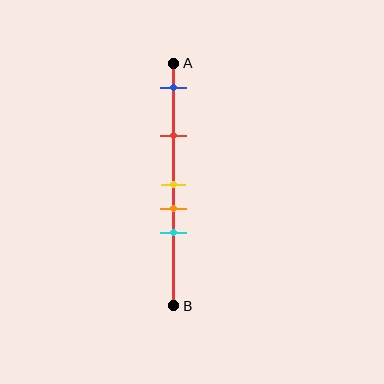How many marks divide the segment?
There are 5 marks dividing the segment.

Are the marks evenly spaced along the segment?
No, the marks are not evenly spaced.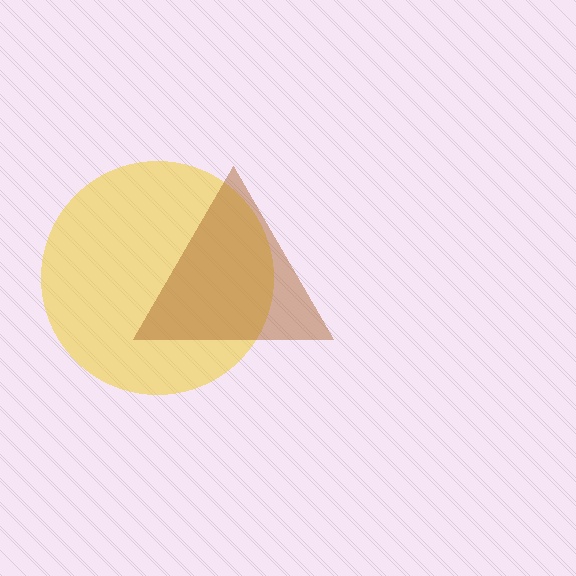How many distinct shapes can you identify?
There are 2 distinct shapes: a yellow circle, a brown triangle.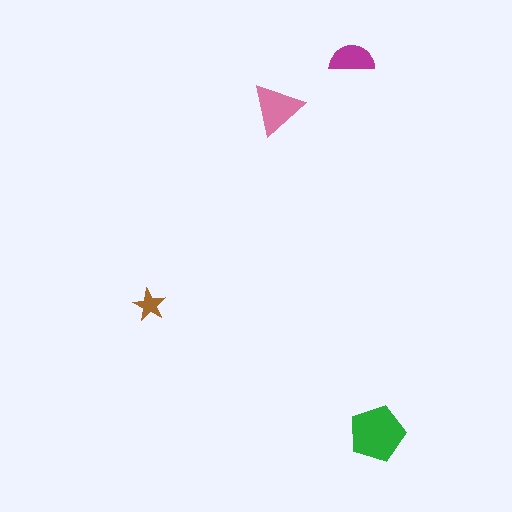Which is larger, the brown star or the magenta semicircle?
The magenta semicircle.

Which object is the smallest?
The brown star.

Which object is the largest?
The green pentagon.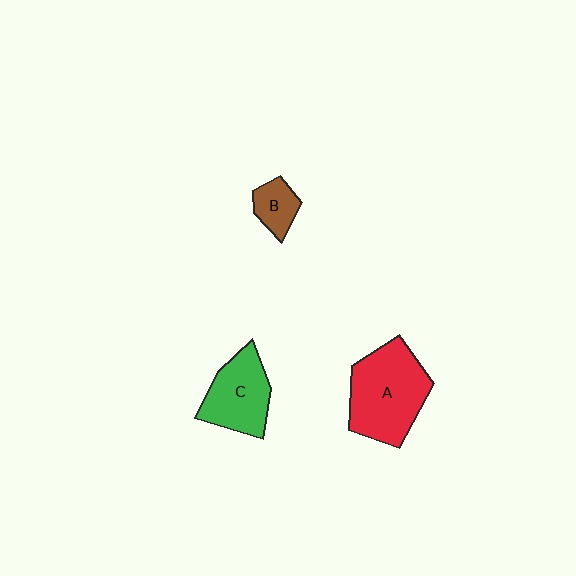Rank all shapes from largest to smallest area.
From largest to smallest: A (red), C (green), B (brown).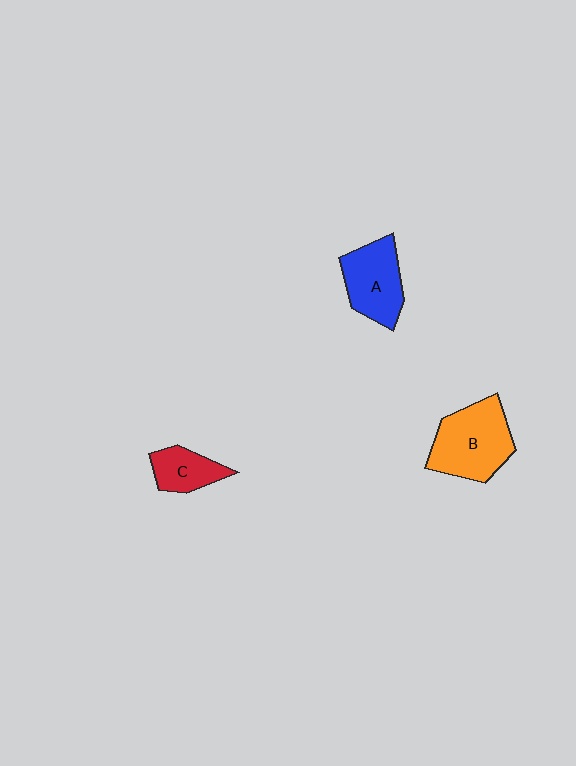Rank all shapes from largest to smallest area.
From largest to smallest: B (orange), A (blue), C (red).